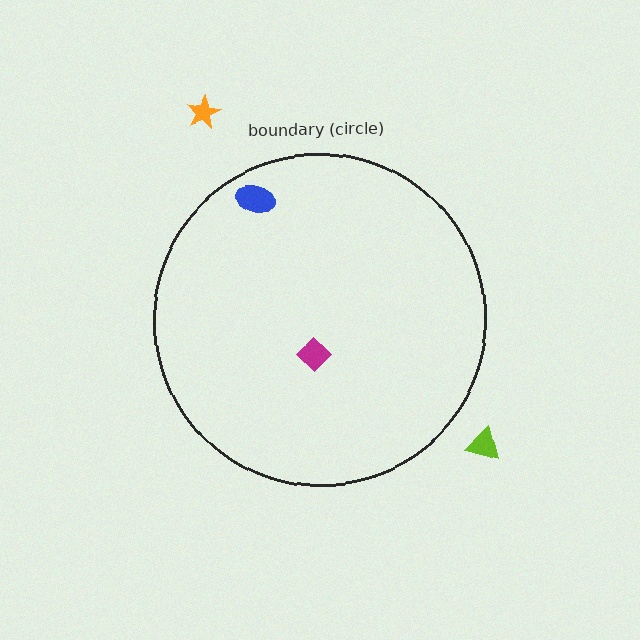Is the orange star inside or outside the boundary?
Outside.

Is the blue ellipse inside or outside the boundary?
Inside.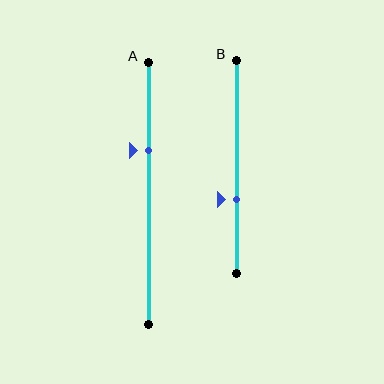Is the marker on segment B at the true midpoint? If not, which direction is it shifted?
No, the marker on segment B is shifted downward by about 15% of the segment length.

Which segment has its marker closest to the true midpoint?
Segment B has its marker closest to the true midpoint.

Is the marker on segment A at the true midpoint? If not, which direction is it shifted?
No, the marker on segment A is shifted upward by about 16% of the segment length.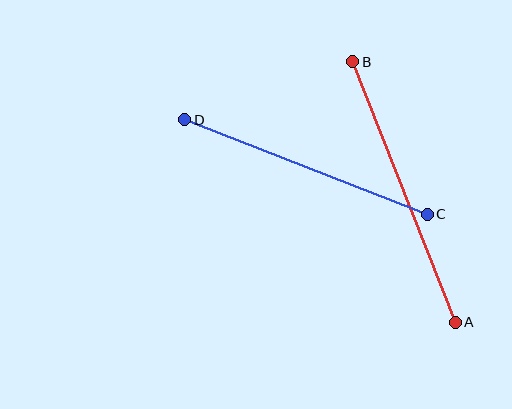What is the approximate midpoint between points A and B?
The midpoint is at approximately (404, 192) pixels.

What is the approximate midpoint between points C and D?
The midpoint is at approximately (306, 167) pixels.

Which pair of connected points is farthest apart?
Points A and B are farthest apart.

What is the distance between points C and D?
The distance is approximately 260 pixels.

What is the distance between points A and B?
The distance is approximately 280 pixels.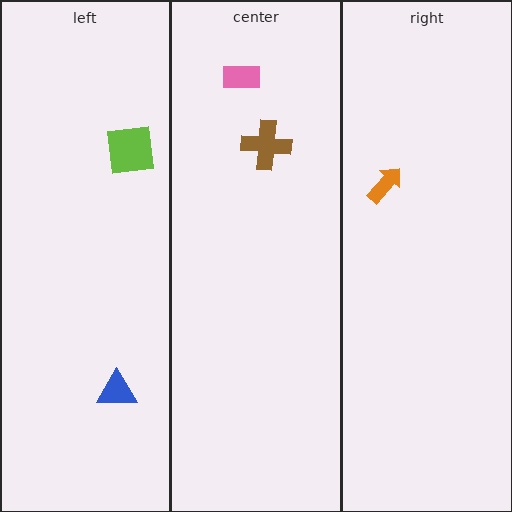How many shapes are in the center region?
2.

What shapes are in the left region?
The lime square, the blue triangle.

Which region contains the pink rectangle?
The center region.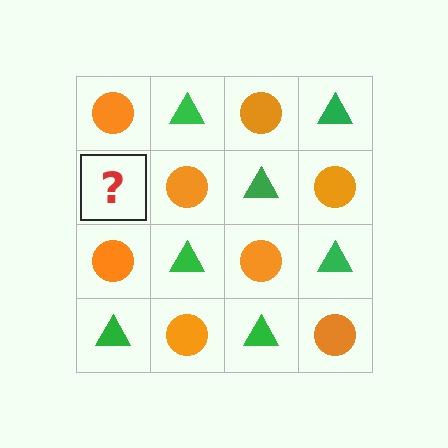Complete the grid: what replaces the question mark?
The question mark should be replaced with a green triangle.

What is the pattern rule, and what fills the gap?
The rule is that it alternates orange circle and green triangle in a checkerboard pattern. The gap should be filled with a green triangle.